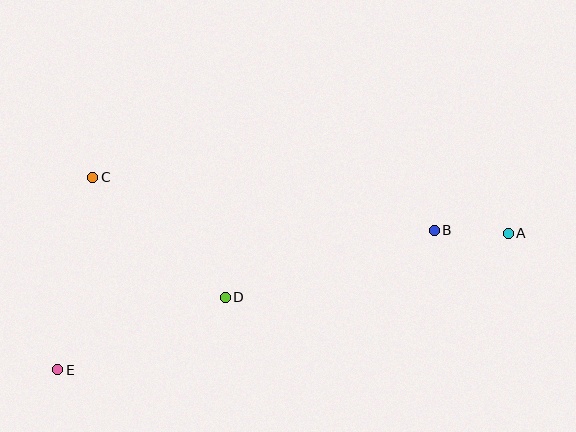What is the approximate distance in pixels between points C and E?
The distance between C and E is approximately 196 pixels.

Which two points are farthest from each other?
Points A and E are farthest from each other.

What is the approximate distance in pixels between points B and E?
The distance between B and E is approximately 402 pixels.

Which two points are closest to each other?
Points A and B are closest to each other.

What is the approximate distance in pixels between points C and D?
The distance between C and D is approximately 179 pixels.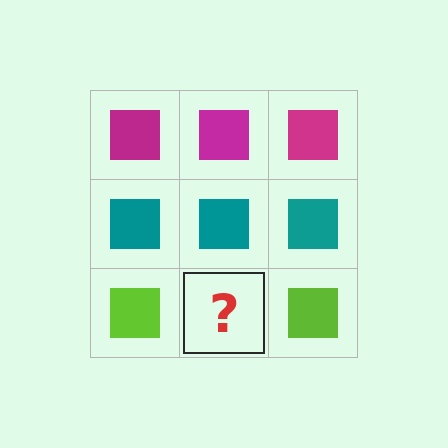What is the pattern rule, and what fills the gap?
The rule is that each row has a consistent color. The gap should be filled with a lime square.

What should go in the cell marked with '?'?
The missing cell should contain a lime square.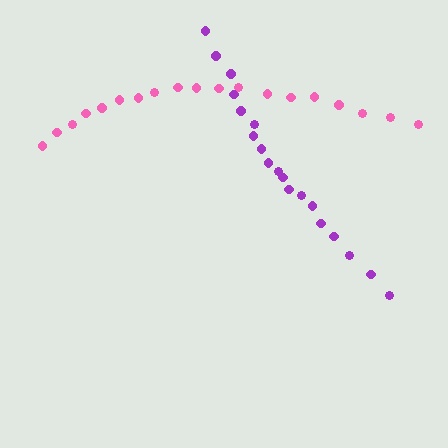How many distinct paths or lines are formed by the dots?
There are 2 distinct paths.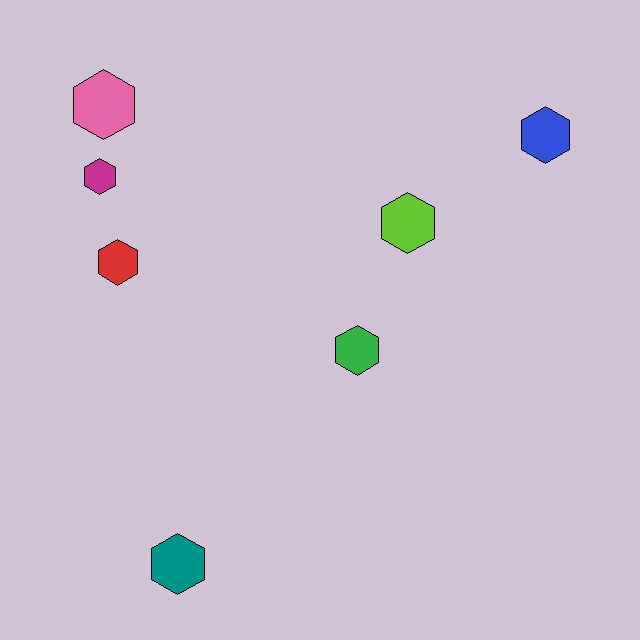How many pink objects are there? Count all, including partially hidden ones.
There is 1 pink object.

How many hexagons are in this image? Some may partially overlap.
There are 7 hexagons.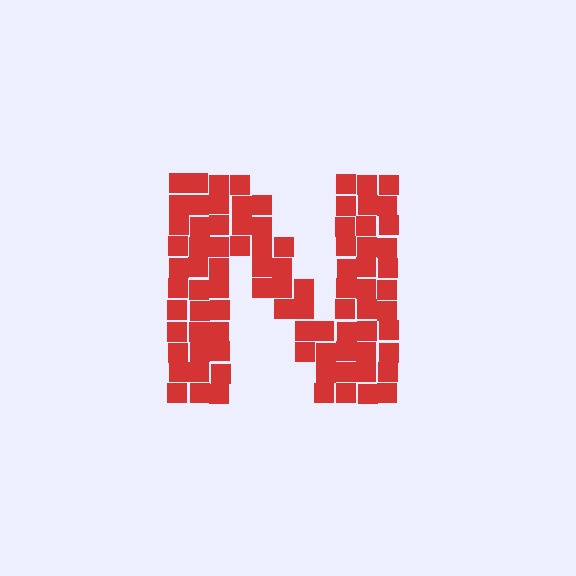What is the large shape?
The large shape is the letter N.